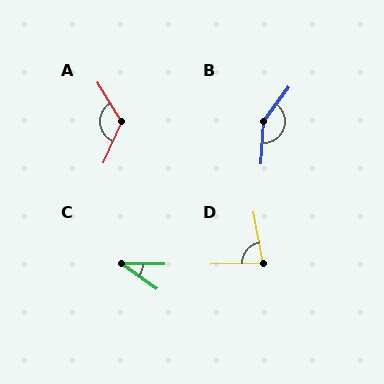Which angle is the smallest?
C, at approximately 36 degrees.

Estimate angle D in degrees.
Approximately 81 degrees.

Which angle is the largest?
B, at approximately 146 degrees.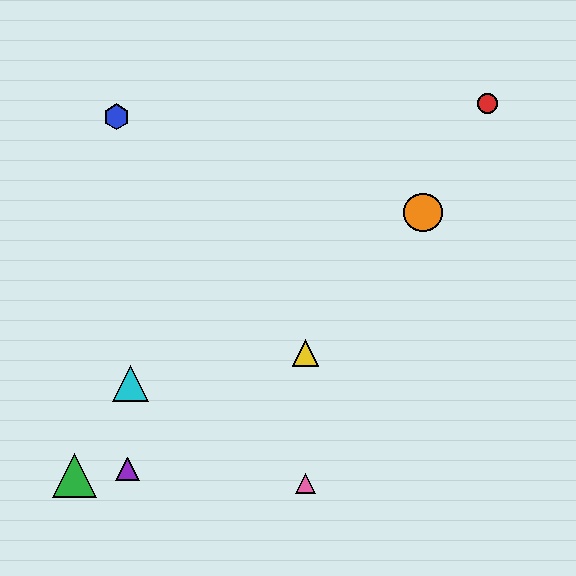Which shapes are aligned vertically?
The yellow triangle, the pink triangle are aligned vertically.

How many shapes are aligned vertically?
2 shapes (the yellow triangle, the pink triangle) are aligned vertically.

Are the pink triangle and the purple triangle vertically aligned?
No, the pink triangle is at x≈306 and the purple triangle is at x≈127.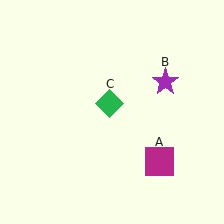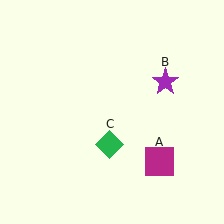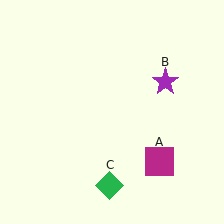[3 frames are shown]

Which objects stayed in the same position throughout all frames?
Magenta square (object A) and purple star (object B) remained stationary.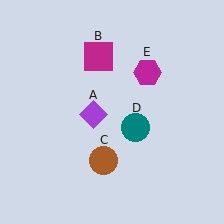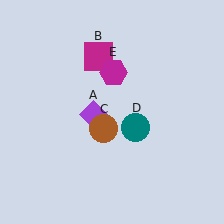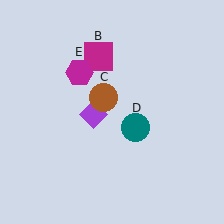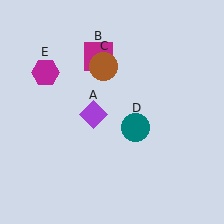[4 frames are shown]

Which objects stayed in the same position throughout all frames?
Purple diamond (object A) and magenta square (object B) and teal circle (object D) remained stationary.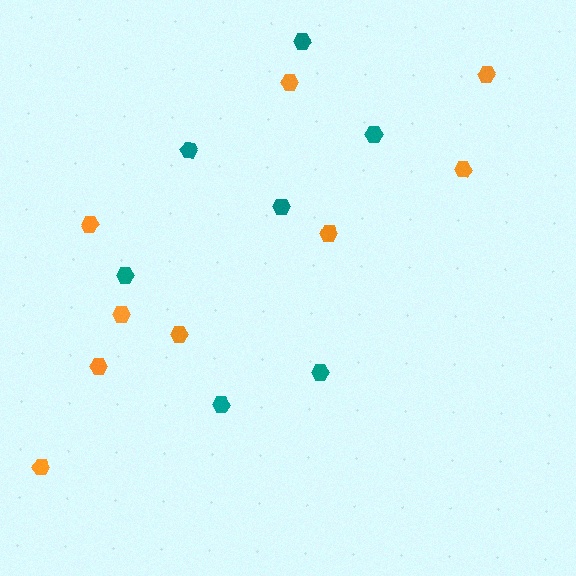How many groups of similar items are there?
There are 2 groups: one group of teal hexagons (7) and one group of orange hexagons (9).